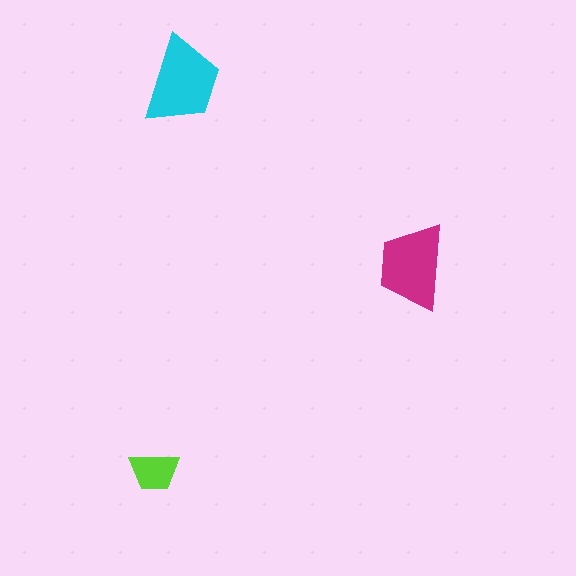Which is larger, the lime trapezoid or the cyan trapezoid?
The cyan one.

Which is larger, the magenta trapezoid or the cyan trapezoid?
The cyan one.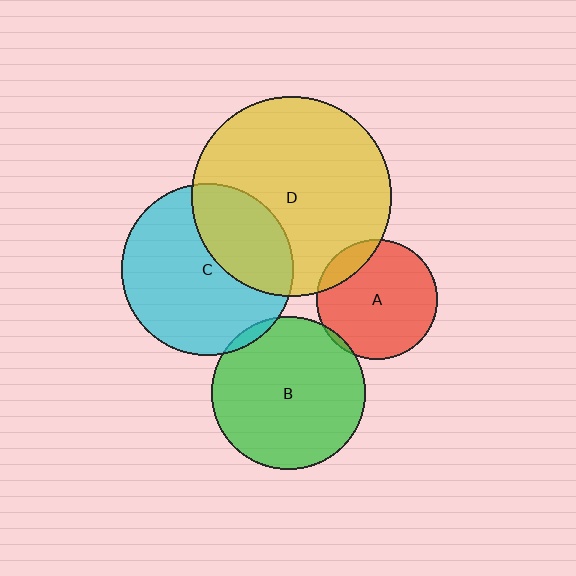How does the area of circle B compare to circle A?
Approximately 1.6 times.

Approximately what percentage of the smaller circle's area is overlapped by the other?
Approximately 5%.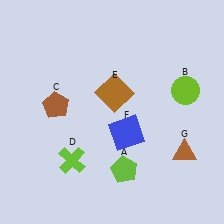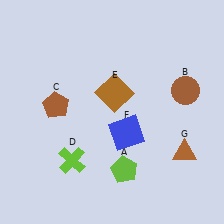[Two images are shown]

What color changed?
The circle (B) changed from lime in Image 1 to brown in Image 2.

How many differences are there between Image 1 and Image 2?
There is 1 difference between the two images.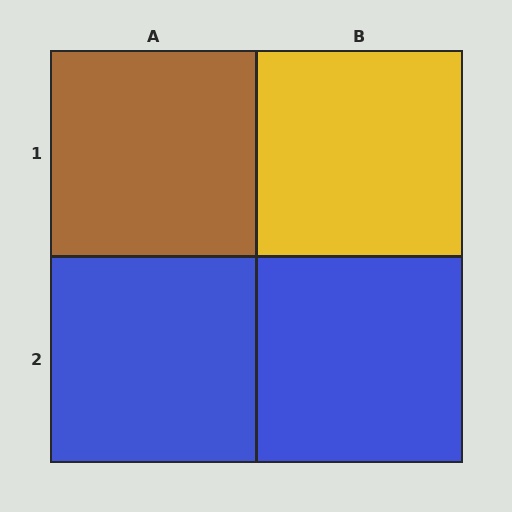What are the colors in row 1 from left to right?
Brown, yellow.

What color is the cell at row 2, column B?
Blue.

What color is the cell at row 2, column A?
Blue.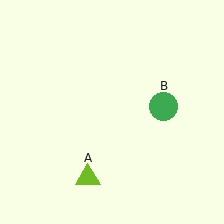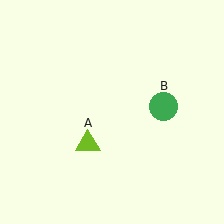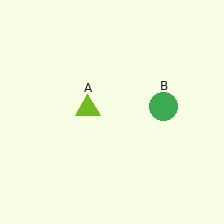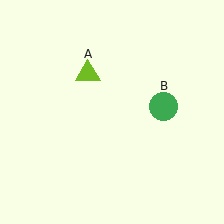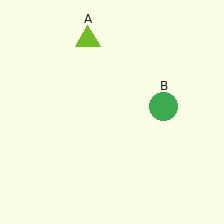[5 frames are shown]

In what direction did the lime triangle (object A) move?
The lime triangle (object A) moved up.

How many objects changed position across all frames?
1 object changed position: lime triangle (object A).